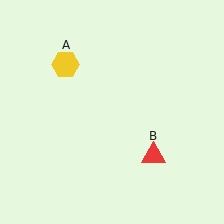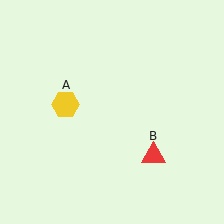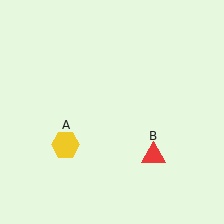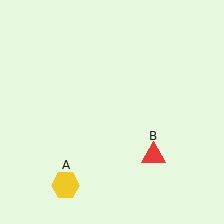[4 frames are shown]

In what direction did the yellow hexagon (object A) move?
The yellow hexagon (object A) moved down.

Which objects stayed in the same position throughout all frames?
Red triangle (object B) remained stationary.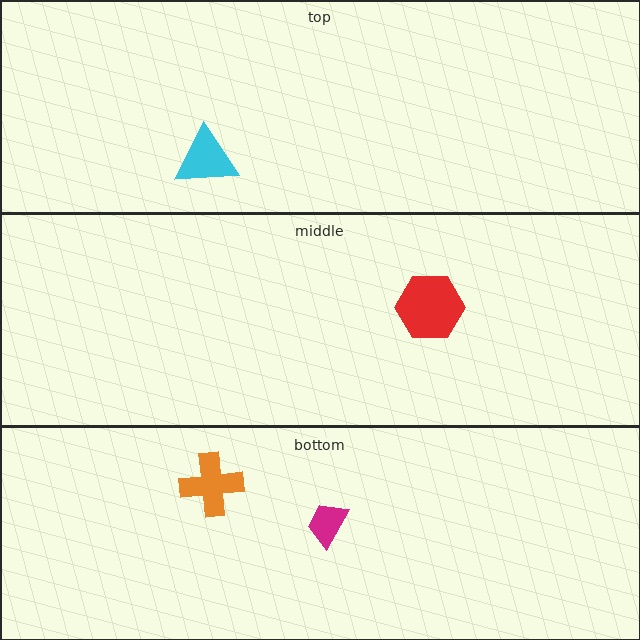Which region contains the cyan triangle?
The top region.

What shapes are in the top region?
The cyan triangle.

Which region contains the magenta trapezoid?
The bottom region.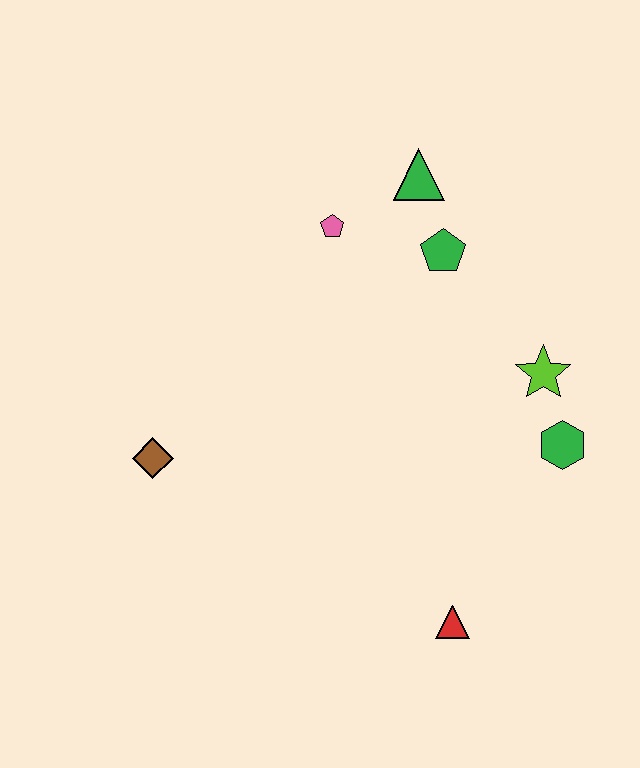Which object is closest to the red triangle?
The green hexagon is closest to the red triangle.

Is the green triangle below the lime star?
No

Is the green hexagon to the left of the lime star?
No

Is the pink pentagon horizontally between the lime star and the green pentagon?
No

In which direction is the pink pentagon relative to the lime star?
The pink pentagon is to the left of the lime star.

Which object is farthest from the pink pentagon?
The red triangle is farthest from the pink pentagon.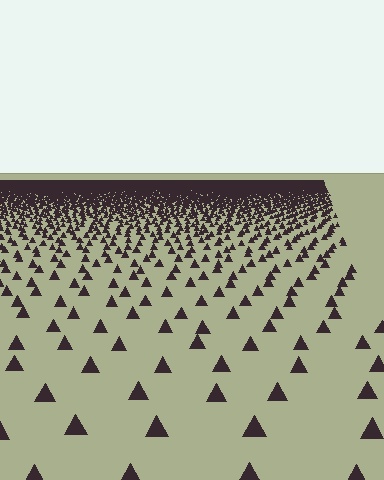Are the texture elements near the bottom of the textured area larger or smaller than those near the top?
Larger. Near the bottom, elements are closer to the viewer and appear at a bigger on-screen size.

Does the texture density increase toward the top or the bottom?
Density increases toward the top.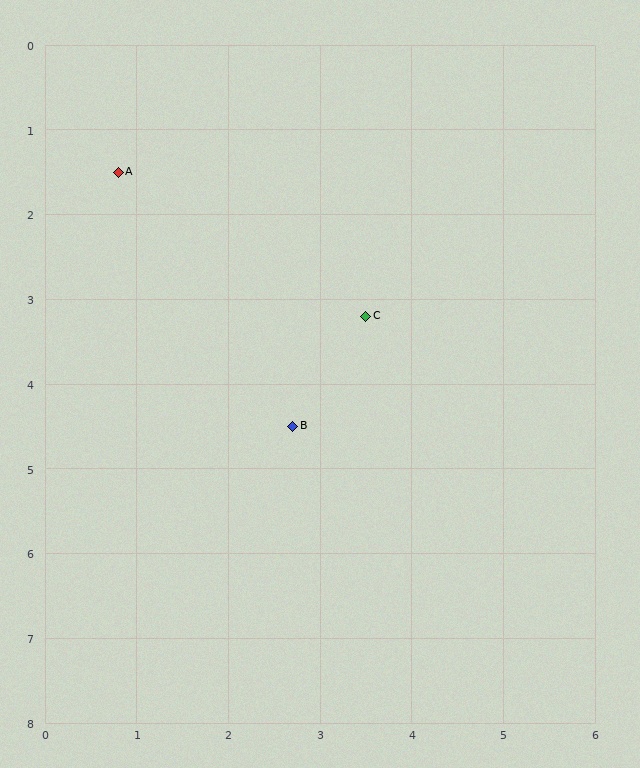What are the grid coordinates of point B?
Point B is at approximately (2.7, 4.5).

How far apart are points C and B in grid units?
Points C and B are about 1.5 grid units apart.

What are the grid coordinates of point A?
Point A is at approximately (0.8, 1.5).